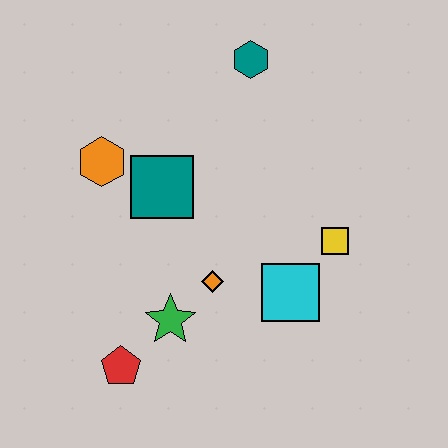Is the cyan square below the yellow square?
Yes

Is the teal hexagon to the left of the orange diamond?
No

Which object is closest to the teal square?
The orange hexagon is closest to the teal square.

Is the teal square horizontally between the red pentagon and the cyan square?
Yes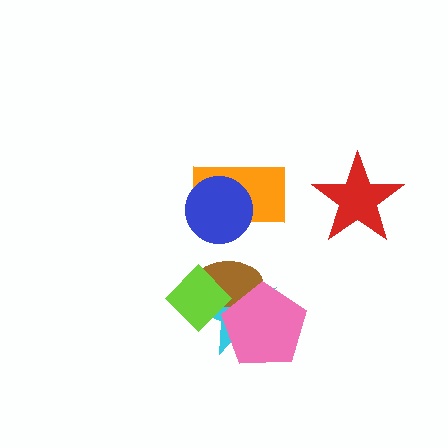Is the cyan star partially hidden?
Yes, it is partially covered by another shape.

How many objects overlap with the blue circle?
1 object overlaps with the blue circle.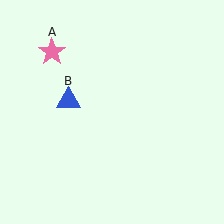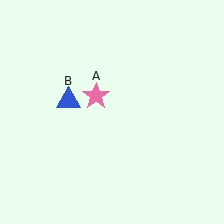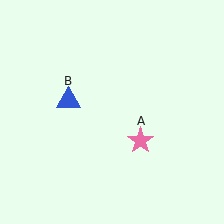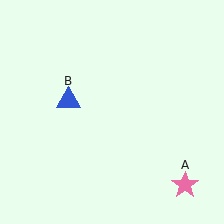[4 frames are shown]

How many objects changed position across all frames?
1 object changed position: pink star (object A).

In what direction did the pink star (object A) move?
The pink star (object A) moved down and to the right.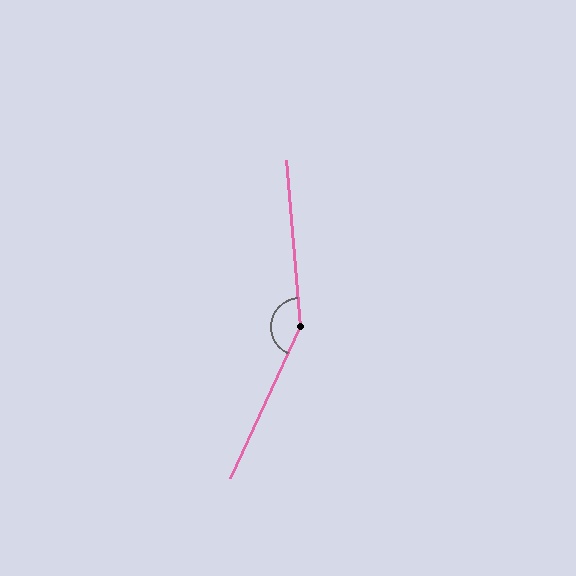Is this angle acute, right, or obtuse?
It is obtuse.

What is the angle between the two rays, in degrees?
Approximately 151 degrees.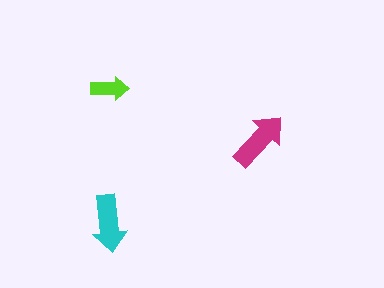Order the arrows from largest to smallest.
the magenta one, the cyan one, the lime one.